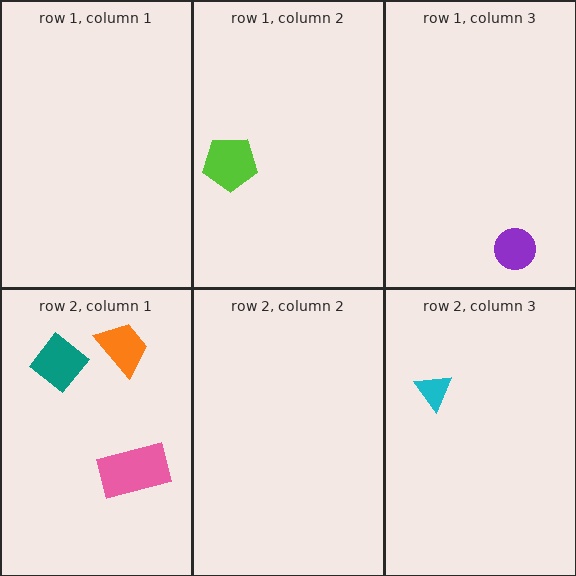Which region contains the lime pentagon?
The row 1, column 2 region.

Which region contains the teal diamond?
The row 2, column 1 region.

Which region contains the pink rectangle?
The row 2, column 1 region.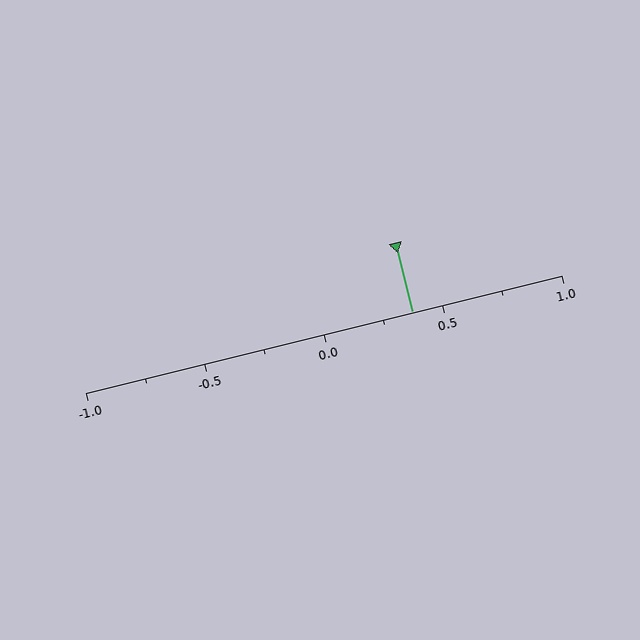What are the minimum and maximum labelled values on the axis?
The axis runs from -1.0 to 1.0.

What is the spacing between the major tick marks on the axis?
The major ticks are spaced 0.5 apart.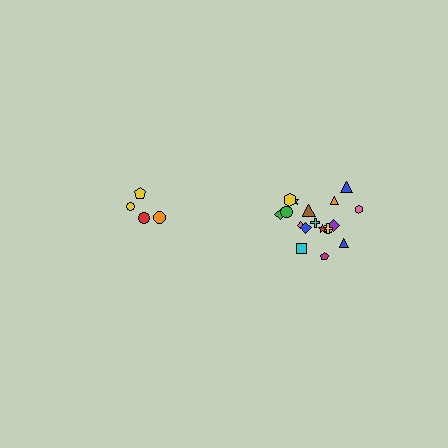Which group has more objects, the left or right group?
The right group.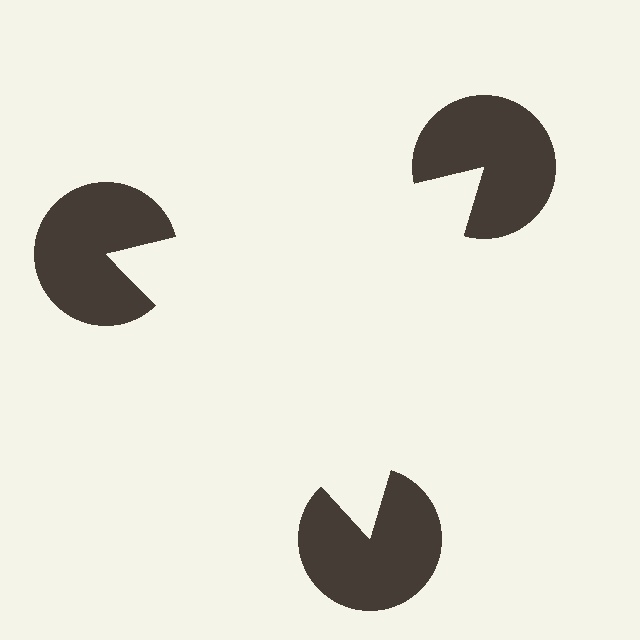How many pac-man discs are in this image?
There are 3 — one at each vertex of the illusory triangle.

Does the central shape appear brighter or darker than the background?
It typically appears slightly brighter than the background, even though no actual brightness change is drawn.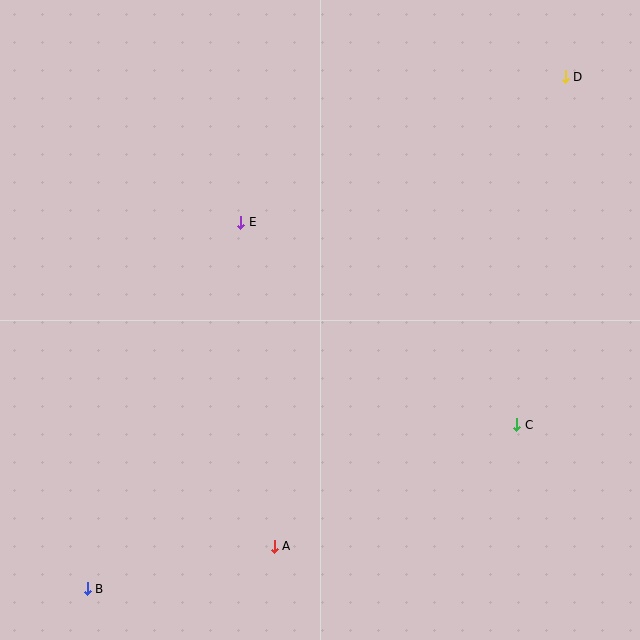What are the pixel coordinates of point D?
Point D is at (565, 77).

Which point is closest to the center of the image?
Point E at (240, 223) is closest to the center.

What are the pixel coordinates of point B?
Point B is at (87, 589).